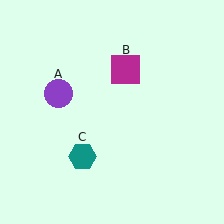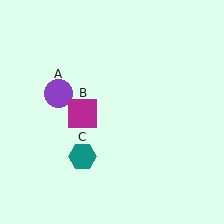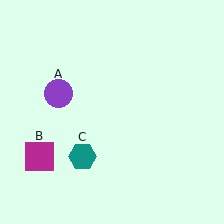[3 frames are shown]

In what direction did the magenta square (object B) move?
The magenta square (object B) moved down and to the left.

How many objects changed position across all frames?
1 object changed position: magenta square (object B).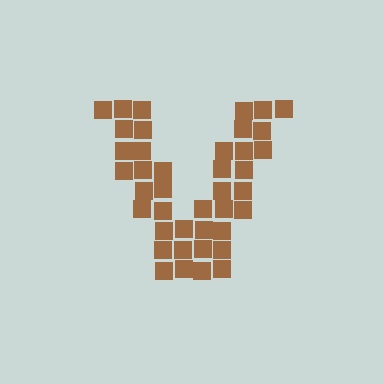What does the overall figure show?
The overall figure shows the letter V.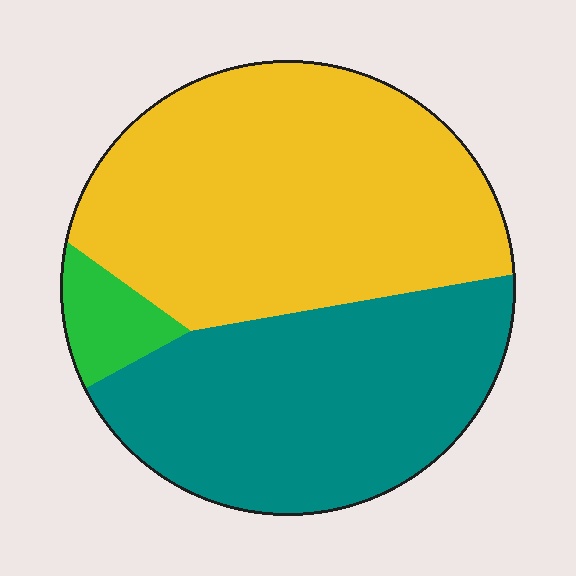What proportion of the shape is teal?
Teal takes up about two fifths (2/5) of the shape.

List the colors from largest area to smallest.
From largest to smallest: yellow, teal, green.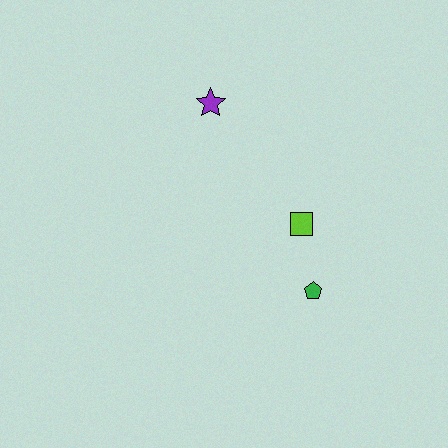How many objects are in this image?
There are 3 objects.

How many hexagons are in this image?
There are no hexagons.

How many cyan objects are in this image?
There are no cyan objects.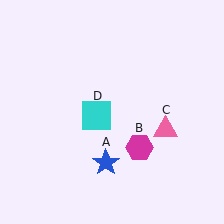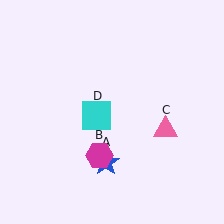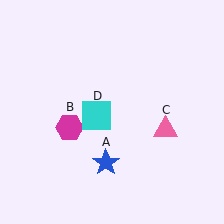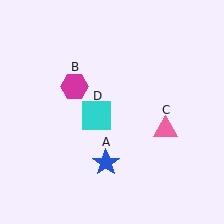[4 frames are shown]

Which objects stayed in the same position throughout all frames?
Blue star (object A) and pink triangle (object C) and cyan square (object D) remained stationary.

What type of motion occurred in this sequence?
The magenta hexagon (object B) rotated clockwise around the center of the scene.